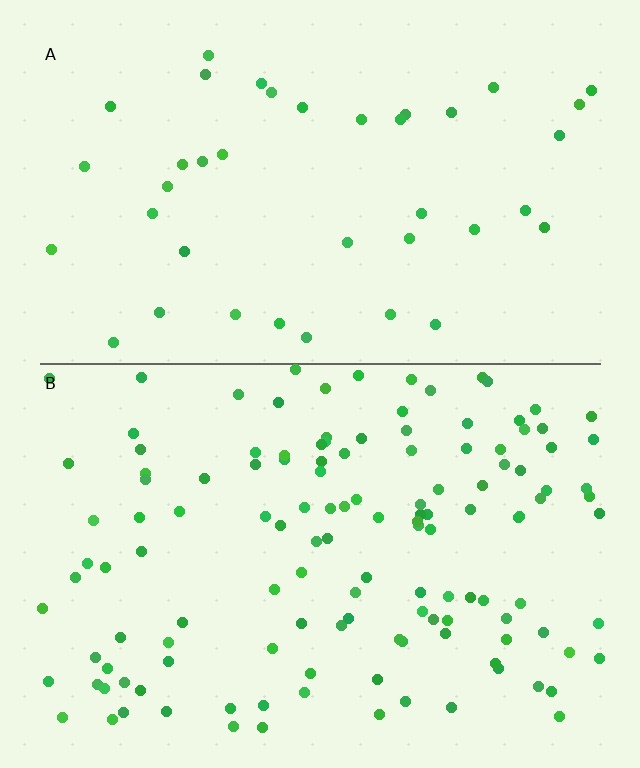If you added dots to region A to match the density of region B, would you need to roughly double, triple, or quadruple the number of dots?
Approximately triple.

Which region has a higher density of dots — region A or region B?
B (the bottom).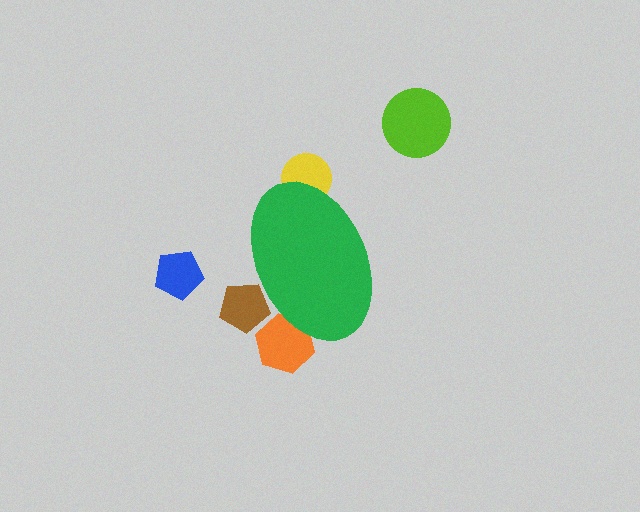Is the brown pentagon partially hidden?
Yes, the brown pentagon is partially hidden behind the green ellipse.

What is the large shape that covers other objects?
A green ellipse.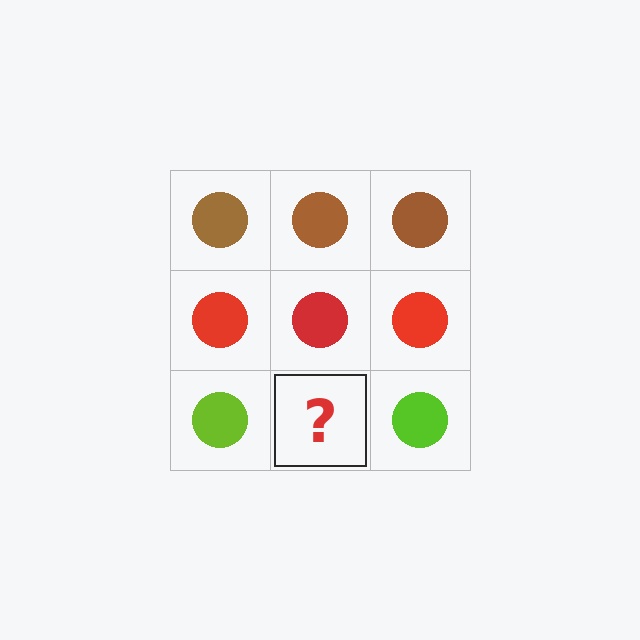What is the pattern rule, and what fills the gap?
The rule is that each row has a consistent color. The gap should be filled with a lime circle.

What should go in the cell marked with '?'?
The missing cell should contain a lime circle.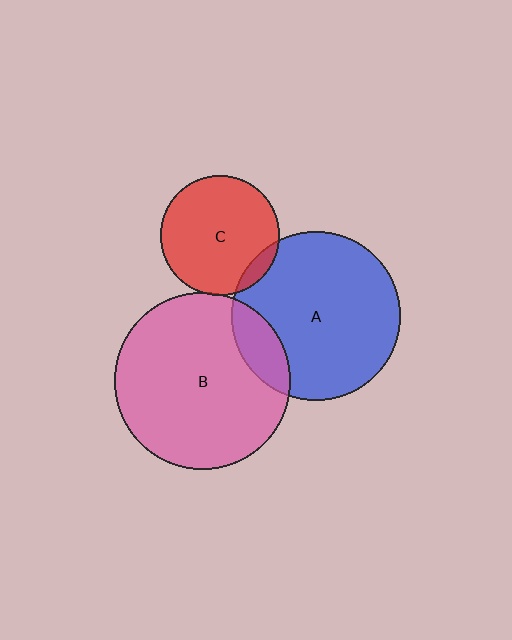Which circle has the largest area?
Circle B (pink).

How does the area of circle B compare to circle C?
Approximately 2.2 times.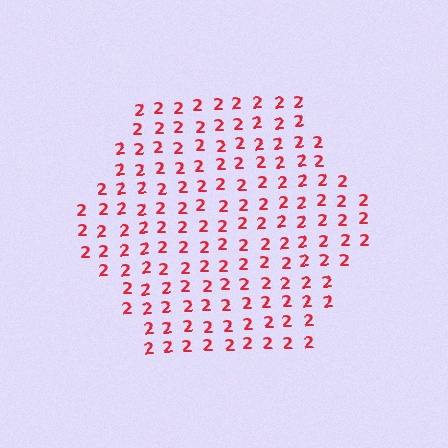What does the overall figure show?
The overall figure shows a hexagon.